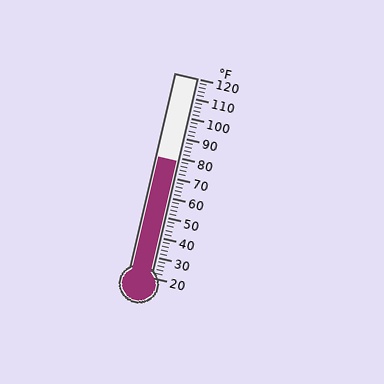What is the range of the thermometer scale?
The thermometer scale ranges from 20°F to 120°F.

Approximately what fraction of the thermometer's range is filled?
The thermometer is filled to approximately 60% of its range.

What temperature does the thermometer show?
The thermometer shows approximately 78°F.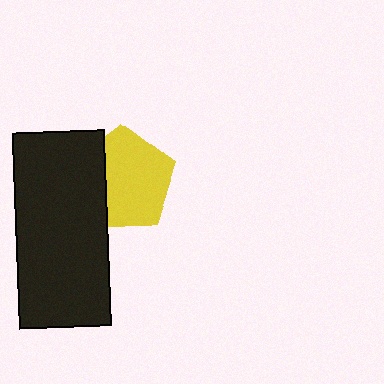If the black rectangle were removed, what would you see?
You would see the complete yellow pentagon.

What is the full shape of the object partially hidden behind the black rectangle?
The partially hidden object is a yellow pentagon.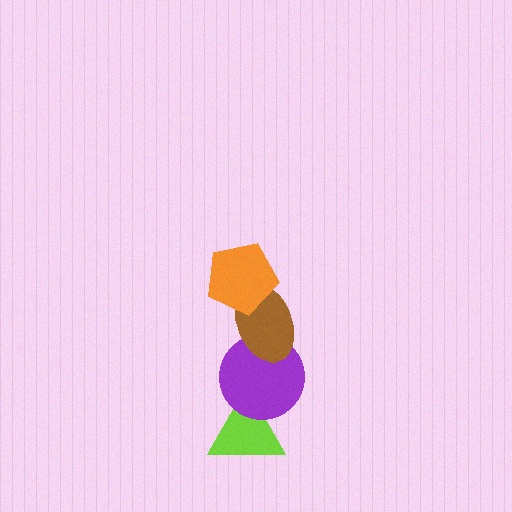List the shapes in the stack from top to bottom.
From top to bottom: the orange pentagon, the brown ellipse, the purple circle, the lime triangle.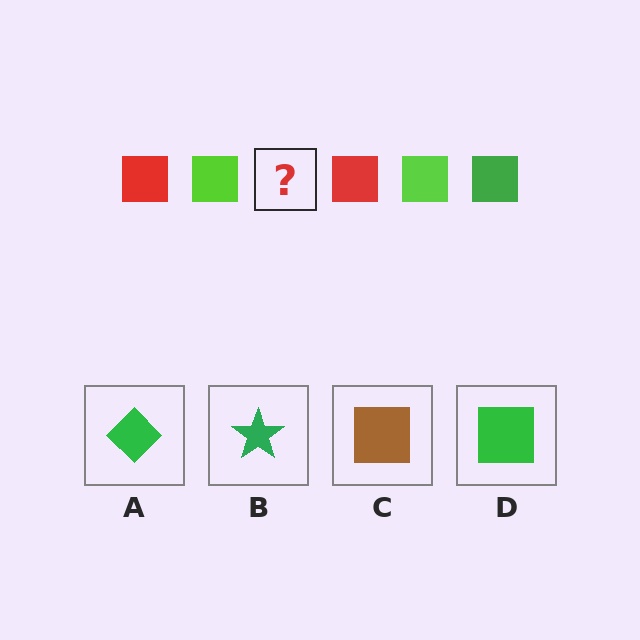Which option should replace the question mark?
Option D.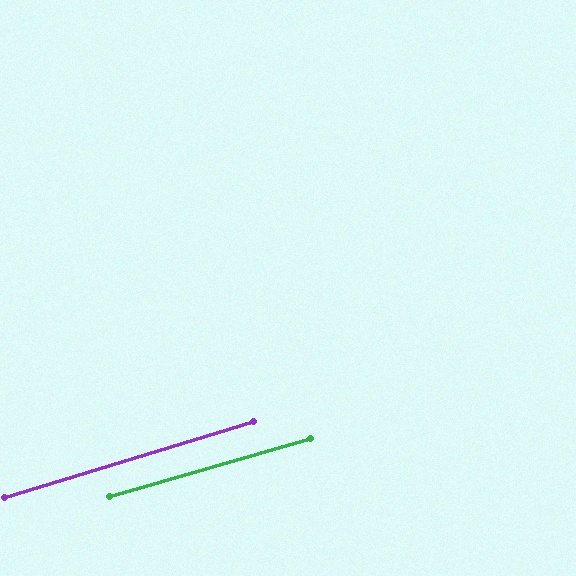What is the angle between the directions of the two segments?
Approximately 1 degree.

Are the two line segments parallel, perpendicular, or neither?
Parallel — their directions differ by only 0.7°.